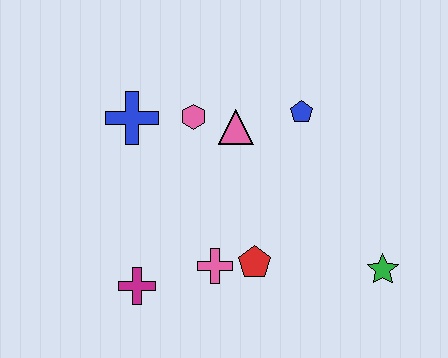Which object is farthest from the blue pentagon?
The magenta cross is farthest from the blue pentagon.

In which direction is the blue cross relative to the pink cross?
The blue cross is above the pink cross.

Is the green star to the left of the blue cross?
No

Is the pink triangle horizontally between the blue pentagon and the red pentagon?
No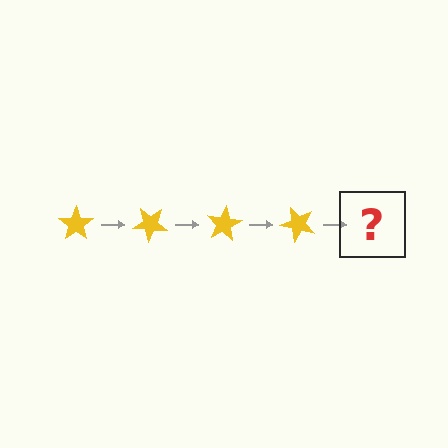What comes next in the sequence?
The next element should be a yellow star rotated 160 degrees.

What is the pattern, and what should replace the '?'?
The pattern is that the star rotates 40 degrees each step. The '?' should be a yellow star rotated 160 degrees.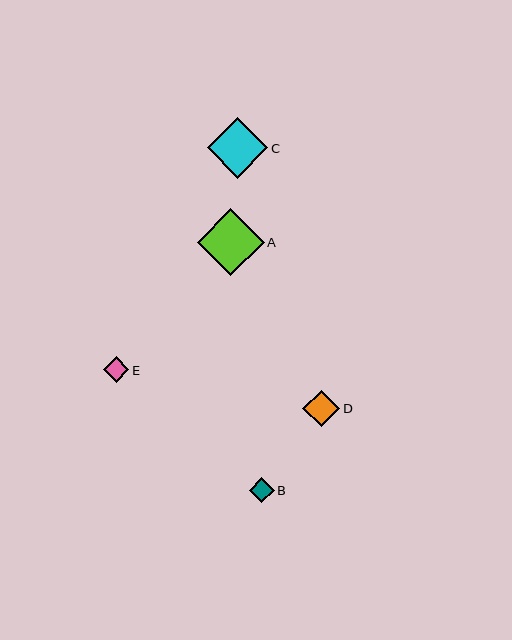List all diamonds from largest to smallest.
From largest to smallest: A, C, D, E, B.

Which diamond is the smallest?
Diamond B is the smallest with a size of approximately 25 pixels.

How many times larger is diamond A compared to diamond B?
Diamond A is approximately 2.7 times the size of diamond B.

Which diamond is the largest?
Diamond A is the largest with a size of approximately 67 pixels.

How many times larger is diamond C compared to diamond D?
Diamond C is approximately 1.7 times the size of diamond D.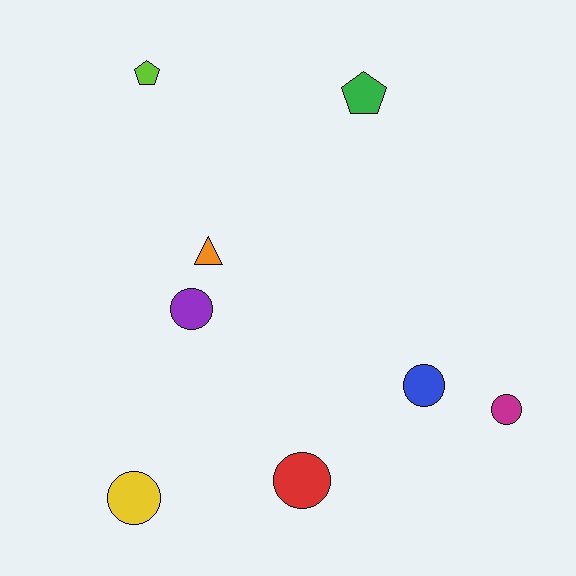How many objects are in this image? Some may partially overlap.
There are 8 objects.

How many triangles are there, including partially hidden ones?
There is 1 triangle.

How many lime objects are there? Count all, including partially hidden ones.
There is 1 lime object.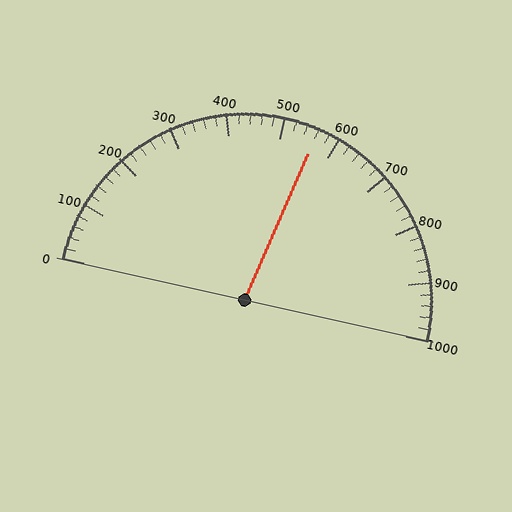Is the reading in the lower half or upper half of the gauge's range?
The reading is in the upper half of the range (0 to 1000).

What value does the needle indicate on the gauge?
The needle indicates approximately 560.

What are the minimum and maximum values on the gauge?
The gauge ranges from 0 to 1000.